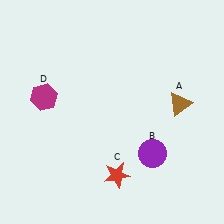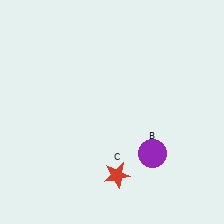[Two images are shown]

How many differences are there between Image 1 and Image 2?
There are 2 differences between the two images.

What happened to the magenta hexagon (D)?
The magenta hexagon (D) was removed in Image 2. It was in the top-left area of Image 1.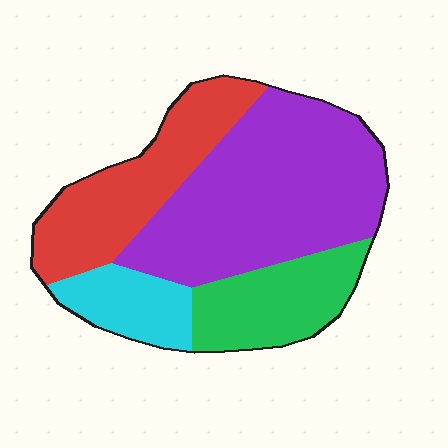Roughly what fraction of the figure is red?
Red takes up less than a quarter of the figure.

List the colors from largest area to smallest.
From largest to smallest: purple, red, green, cyan.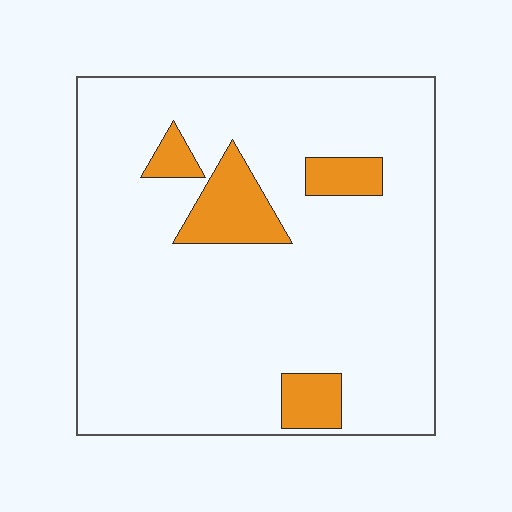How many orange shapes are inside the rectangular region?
4.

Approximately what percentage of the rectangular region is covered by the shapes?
Approximately 10%.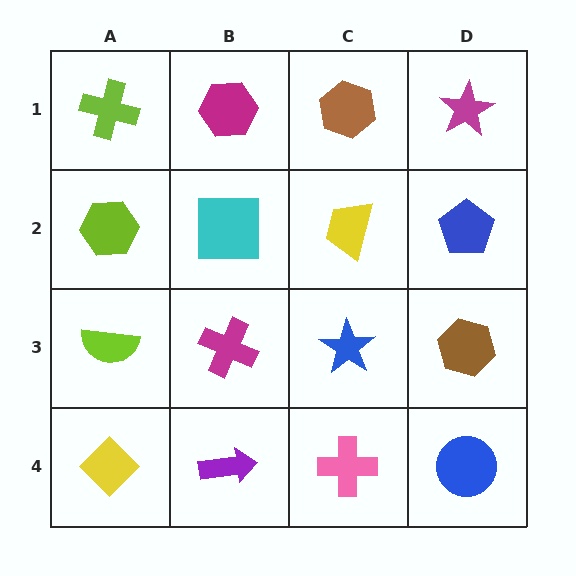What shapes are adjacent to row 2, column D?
A magenta star (row 1, column D), a brown hexagon (row 3, column D), a yellow trapezoid (row 2, column C).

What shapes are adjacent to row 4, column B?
A magenta cross (row 3, column B), a yellow diamond (row 4, column A), a pink cross (row 4, column C).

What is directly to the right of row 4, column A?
A purple arrow.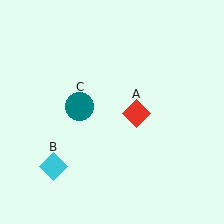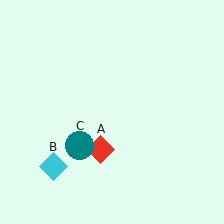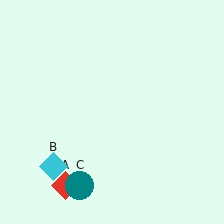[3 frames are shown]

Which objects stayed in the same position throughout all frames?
Cyan diamond (object B) remained stationary.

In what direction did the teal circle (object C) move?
The teal circle (object C) moved down.